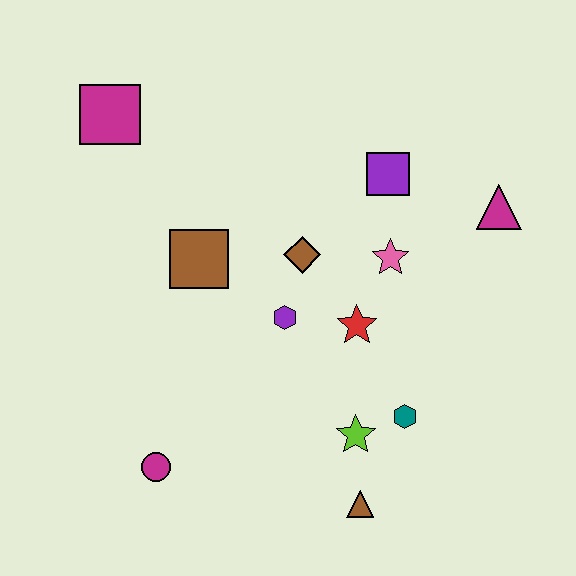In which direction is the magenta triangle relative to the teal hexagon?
The magenta triangle is above the teal hexagon.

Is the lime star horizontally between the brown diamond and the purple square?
Yes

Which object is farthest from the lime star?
The magenta square is farthest from the lime star.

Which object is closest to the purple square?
The pink star is closest to the purple square.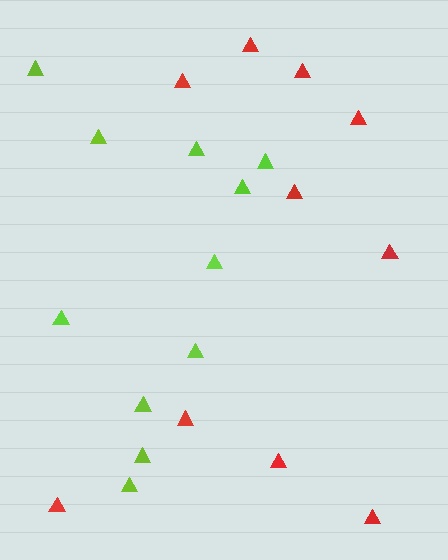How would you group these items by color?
There are 2 groups: one group of red triangles (10) and one group of lime triangles (11).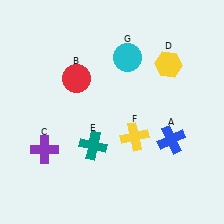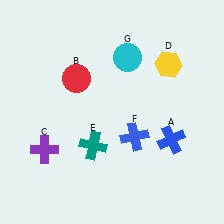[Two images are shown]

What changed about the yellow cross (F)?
In Image 1, F is yellow. In Image 2, it changed to blue.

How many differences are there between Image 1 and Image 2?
There is 1 difference between the two images.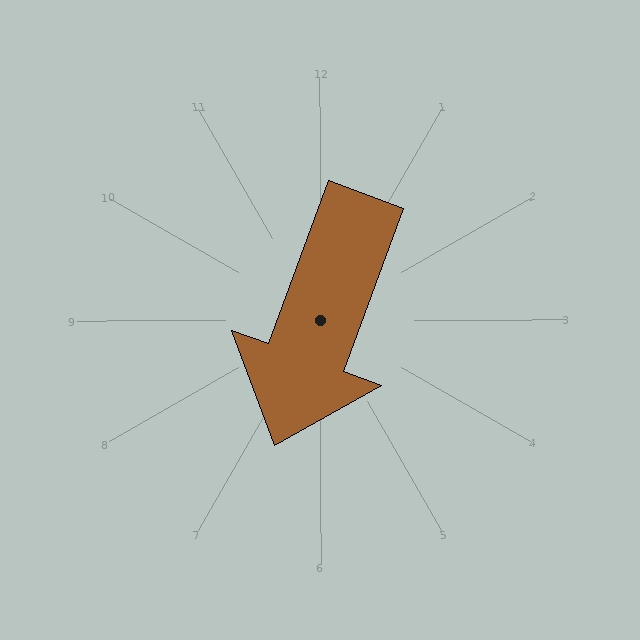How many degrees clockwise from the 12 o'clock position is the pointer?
Approximately 200 degrees.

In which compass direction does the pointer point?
South.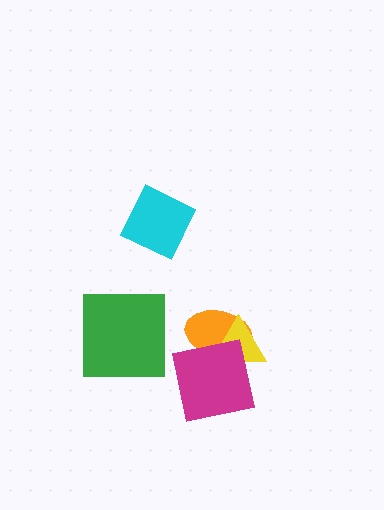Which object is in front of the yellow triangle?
The magenta square is in front of the yellow triangle.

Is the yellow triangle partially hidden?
Yes, it is partially covered by another shape.